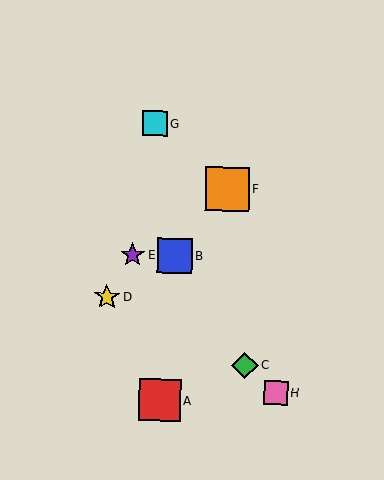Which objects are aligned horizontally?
Objects B, E are aligned horizontally.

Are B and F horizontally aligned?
No, B is at y≈256 and F is at y≈189.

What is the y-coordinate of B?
Object B is at y≈256.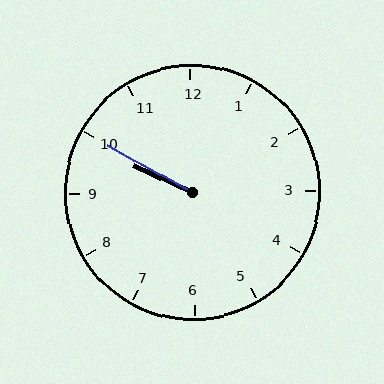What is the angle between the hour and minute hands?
Approximately 5 degrees.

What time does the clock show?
9:50.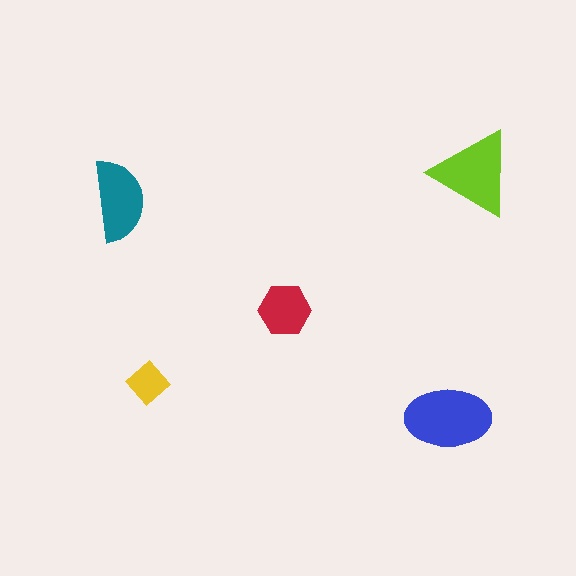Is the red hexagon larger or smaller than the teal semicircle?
Smaller.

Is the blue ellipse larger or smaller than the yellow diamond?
Larger.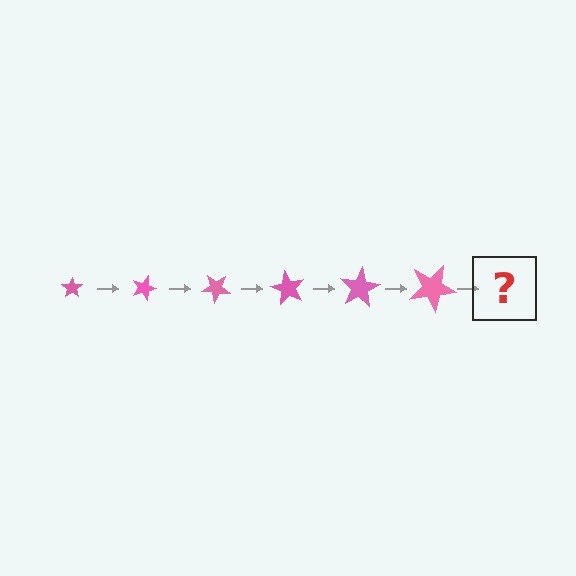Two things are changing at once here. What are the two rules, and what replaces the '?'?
The two rules are that the star grows larger each step and it rotates 20 degrees each step. The '?' should be a star, larger than the previous one and rotated 120 degrees from the start.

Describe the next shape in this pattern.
It should be a star, larger than the previous one and rotated 120 degrees from the start.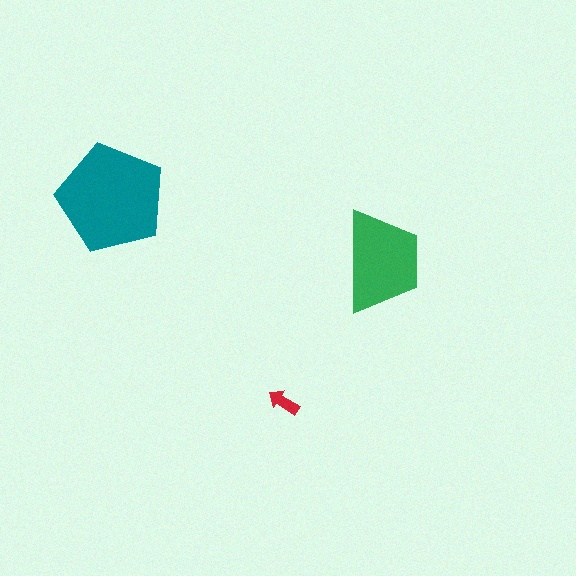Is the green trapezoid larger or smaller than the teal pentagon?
Smaller.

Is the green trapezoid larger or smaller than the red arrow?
Larger.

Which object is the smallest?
The red arrow.